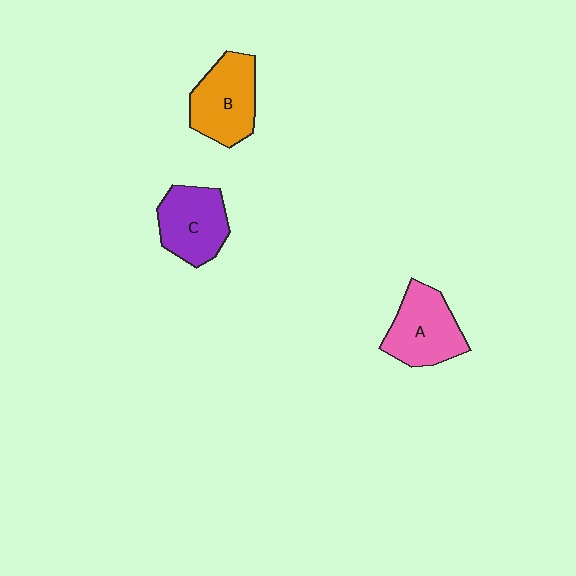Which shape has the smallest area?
Shape C (purple).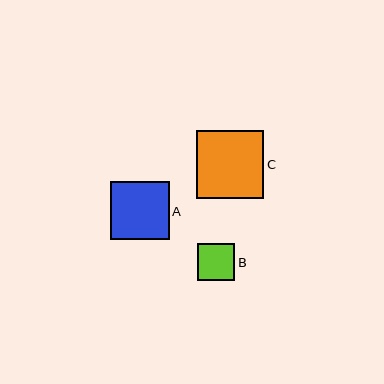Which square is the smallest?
Square B is the smallest with a size of approximately 37 pixels.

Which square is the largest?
Square C is the largest with a size of approximately 68 pixels.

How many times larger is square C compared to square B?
Square C is approximately 1.8 times the size of square B.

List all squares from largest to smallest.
From largest to smallest: C, A, B.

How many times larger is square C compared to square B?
Square C is approximately 1.8 times the size of square B.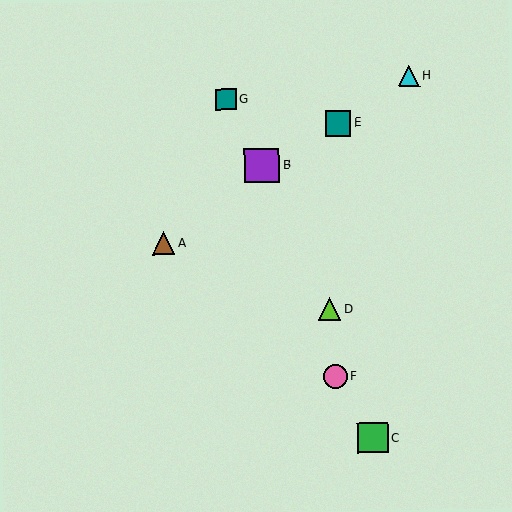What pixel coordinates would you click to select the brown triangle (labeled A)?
Click at (163, 244) to select the brown triangle A.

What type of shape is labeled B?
Shape B is a purple square.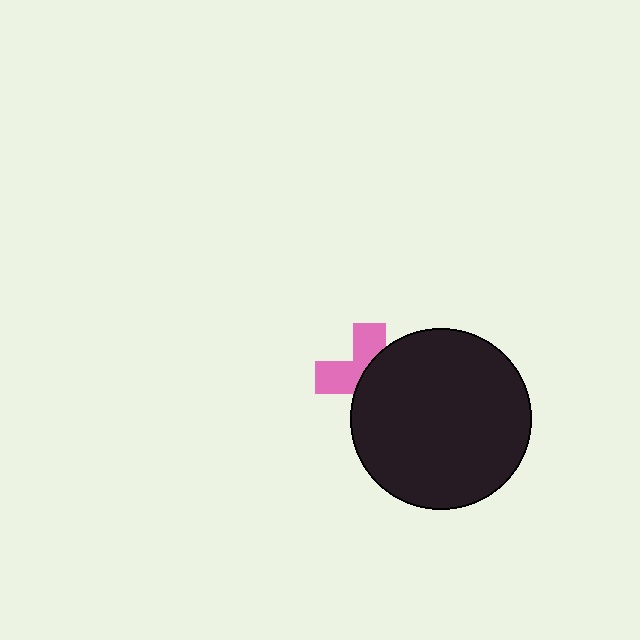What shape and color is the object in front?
The object in front is a black circle.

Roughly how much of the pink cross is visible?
A small part of it is visible (roughly 43%).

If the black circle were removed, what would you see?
You would see the complete pink cross.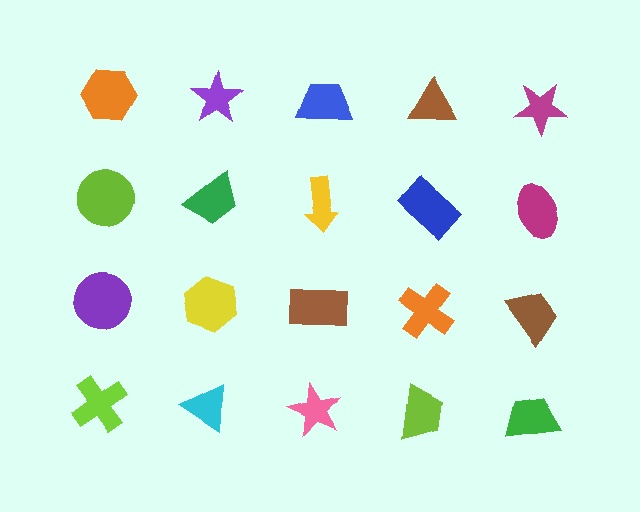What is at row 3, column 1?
A purple circle.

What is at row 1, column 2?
A purple star.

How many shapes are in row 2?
5 shapes.